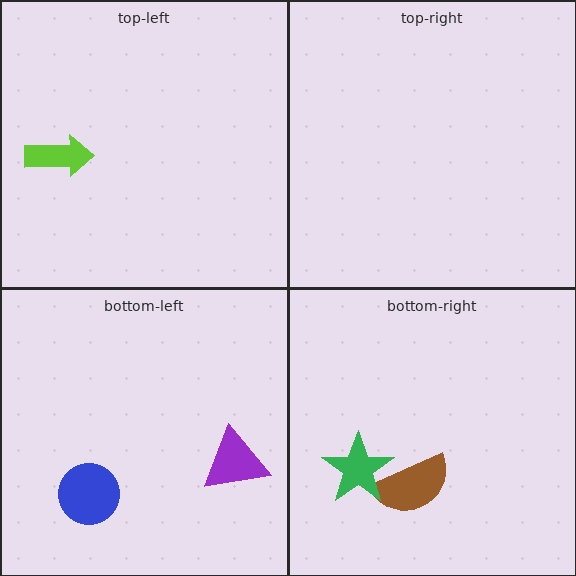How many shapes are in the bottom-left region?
2.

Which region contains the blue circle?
The bottom-left region.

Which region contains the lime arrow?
The top-left region.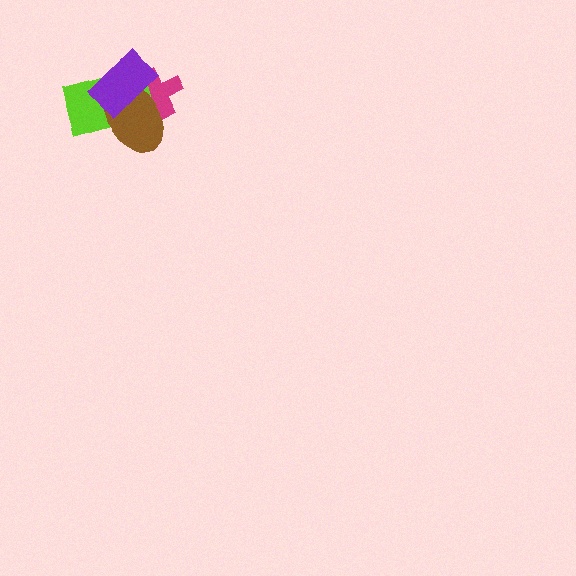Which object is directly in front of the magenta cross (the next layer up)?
The lime rectangle is directly in front of the magenta cross.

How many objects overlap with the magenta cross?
3 objects overlap with the magenta cross.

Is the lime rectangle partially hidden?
Yes, it is partially covered by another shape.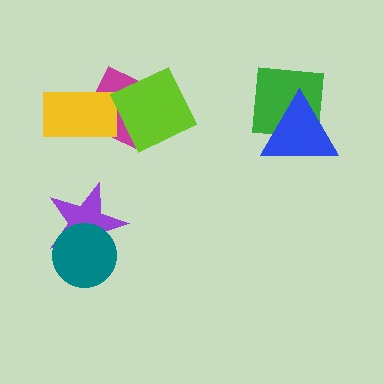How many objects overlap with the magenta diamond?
2 objects overlap with the magenta diamond.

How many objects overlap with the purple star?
1 object overlaps with the purple star.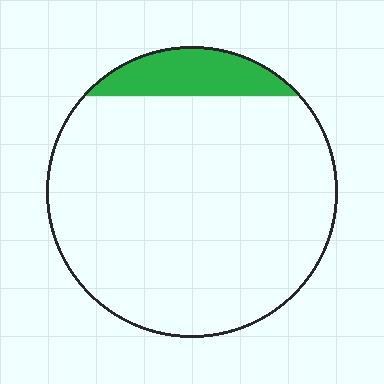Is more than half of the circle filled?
No.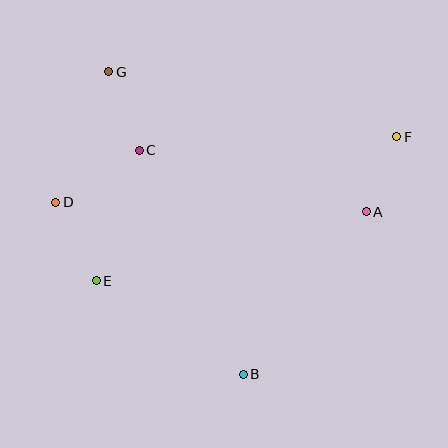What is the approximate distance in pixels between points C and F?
The distance between C and F is approximately 257 pixels.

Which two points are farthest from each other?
Points D and F are farthest from each other.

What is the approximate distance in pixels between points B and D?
The distance between B and D is approximately 254 pixels.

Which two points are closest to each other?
Points A and F are closest to each other.